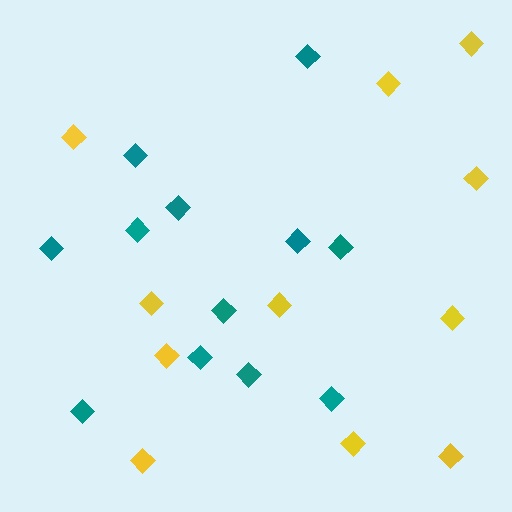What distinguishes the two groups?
There are 2 groups: one group of yellow diamonds (11) and one group of teal diamonds (12).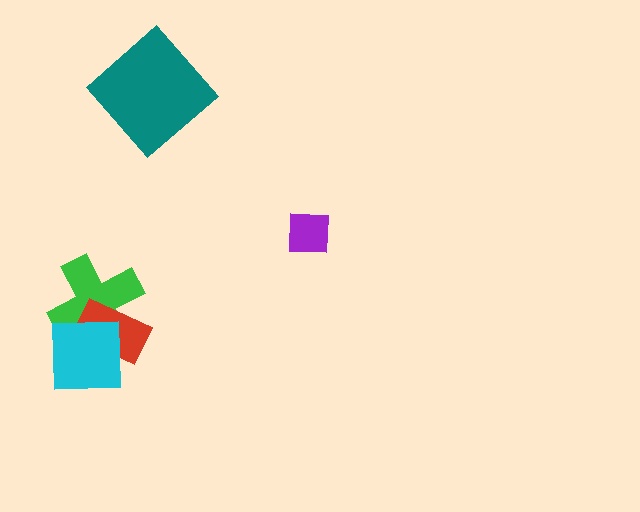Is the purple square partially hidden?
No, no other shape covers it.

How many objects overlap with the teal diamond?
0 objects overlap with the teal diamond.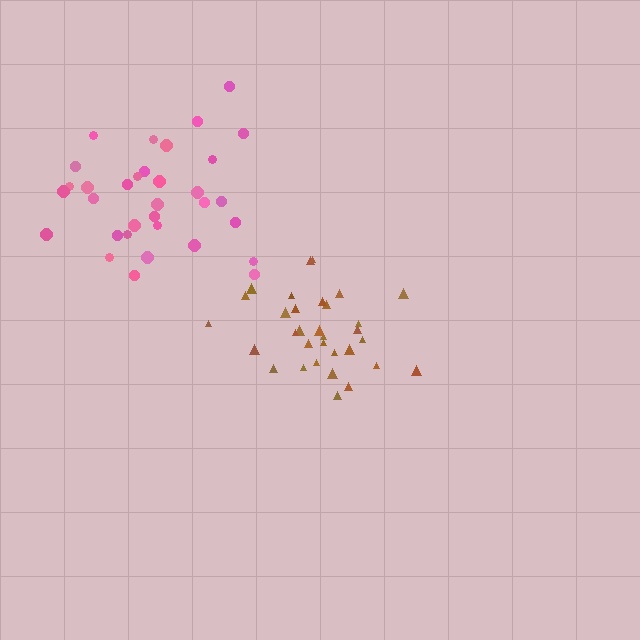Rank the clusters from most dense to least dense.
brown, pink.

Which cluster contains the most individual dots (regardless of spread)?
Pink (33).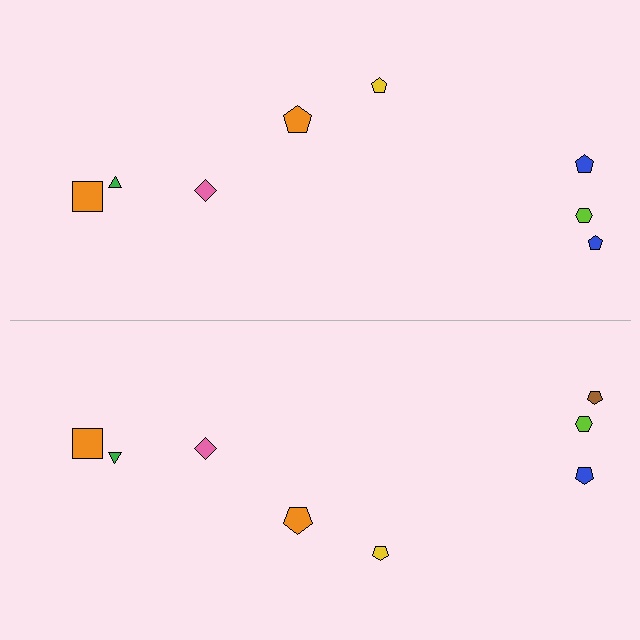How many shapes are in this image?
There are 16 shapes in this image.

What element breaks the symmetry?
The brown pentagon on the bottom side breaks the symmetry — its mirror counterpart is blue.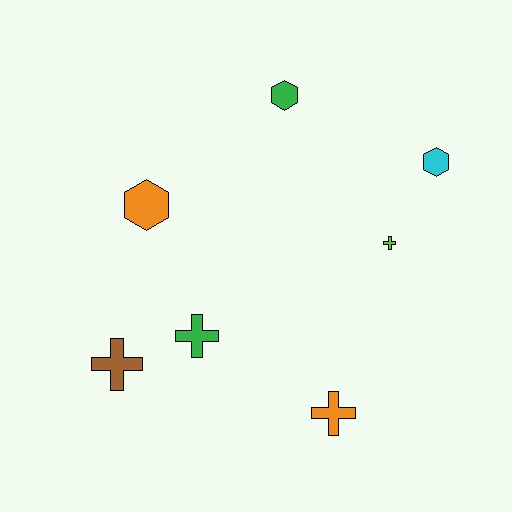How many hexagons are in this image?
There are 3 hexagons.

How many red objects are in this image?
There are no red objects.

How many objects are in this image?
There are 7 objects.